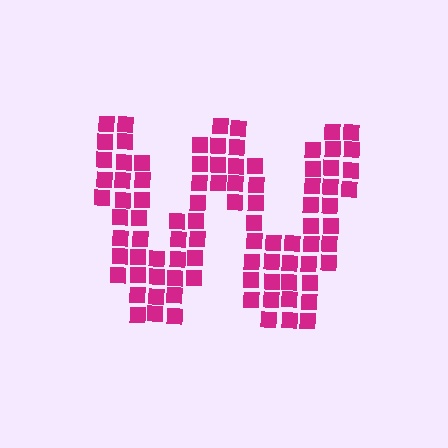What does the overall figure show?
The overall figure shows the letter W.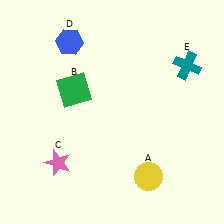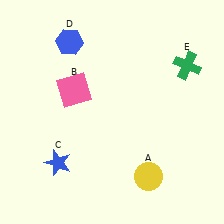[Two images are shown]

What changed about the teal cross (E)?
In Image 1, E is teal. In Image 2, it changed to green.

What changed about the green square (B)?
In Image 1, B is green. In Image 2, it changed to pink.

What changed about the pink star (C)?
In Image 1, C is pink. In Image 2, it changed to blue.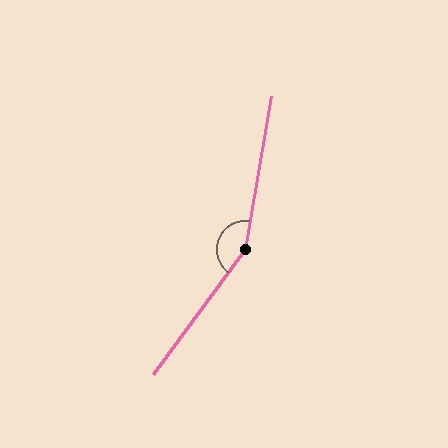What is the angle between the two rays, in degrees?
Approximately 154 degrees.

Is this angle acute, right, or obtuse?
It is obtuse.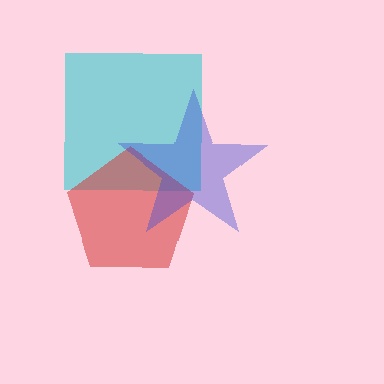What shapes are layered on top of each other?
The layered shapes are: a cyan square, a red pentagon, a blue star.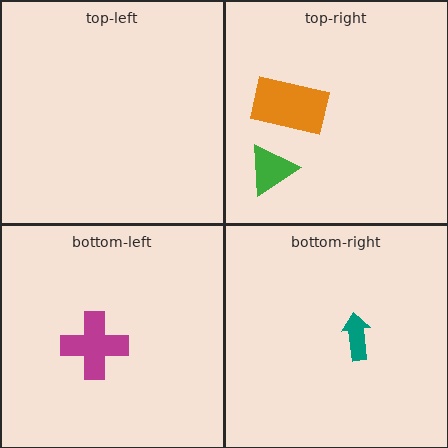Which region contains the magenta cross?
The bottom-left region.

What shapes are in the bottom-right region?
The teal arrow.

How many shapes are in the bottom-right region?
1.